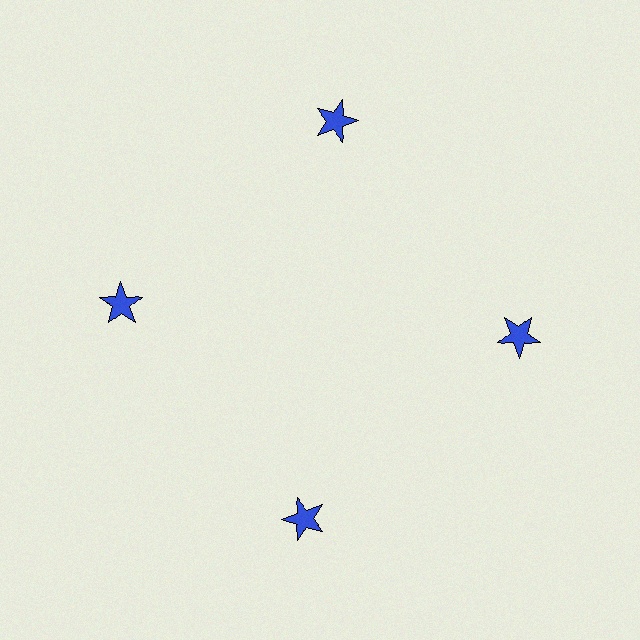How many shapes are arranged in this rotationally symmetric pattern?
There are 4 shapes, arranged in 4 groups of 1.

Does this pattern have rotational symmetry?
Yes, this pattern has 4-fold rotational symmetry. It looks the same after rotating 90 degrees around the center.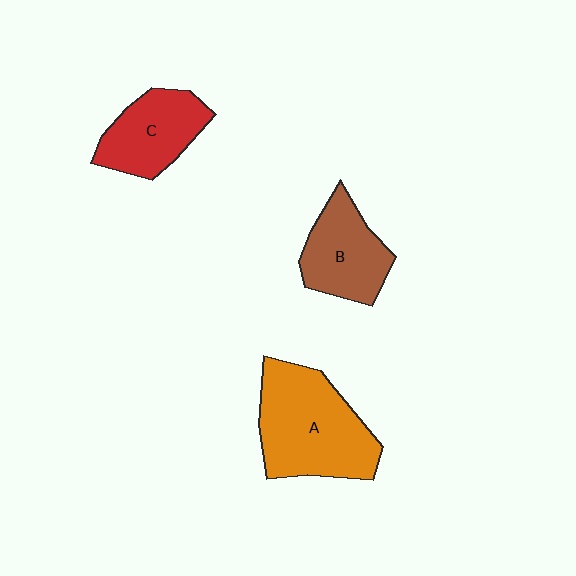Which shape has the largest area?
Shape A (orange).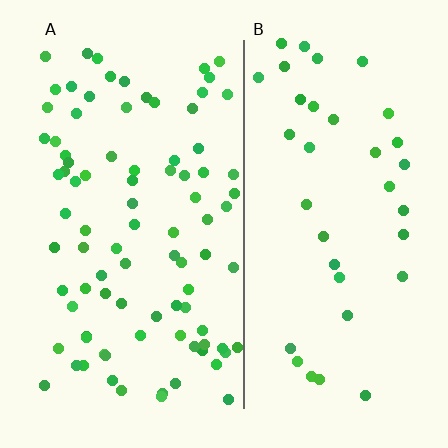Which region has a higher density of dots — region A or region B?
A (the left).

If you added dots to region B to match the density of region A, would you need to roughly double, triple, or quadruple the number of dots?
Approximately double.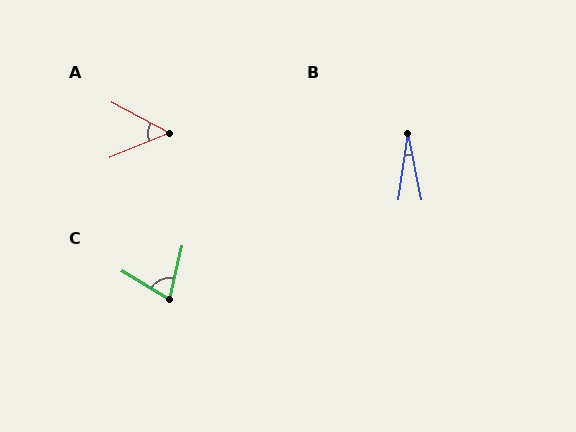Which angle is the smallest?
B, at approximately 20 degrees.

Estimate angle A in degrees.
Approximately 51 degrees.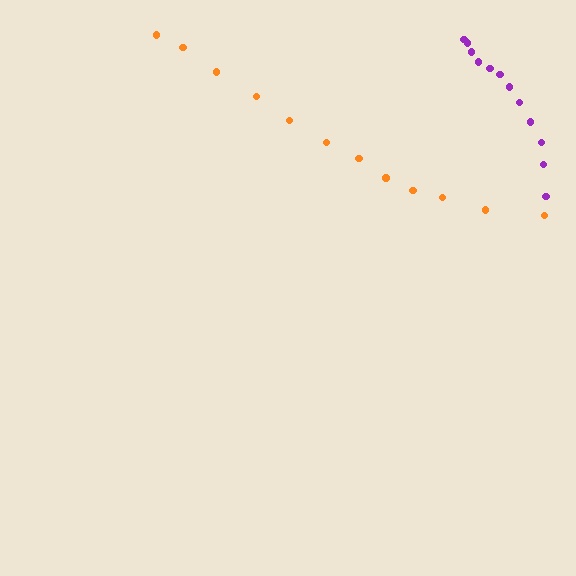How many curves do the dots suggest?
There are 2 distinct paths.